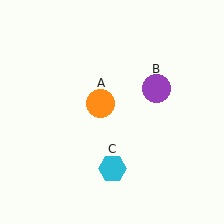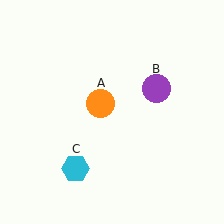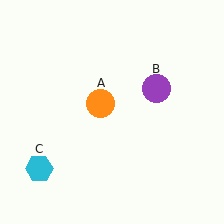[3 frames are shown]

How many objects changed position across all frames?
1 object changed position: cyan hexagon (object C).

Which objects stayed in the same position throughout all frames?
Orange circle (object A) and purple circle (object B) remained stationary.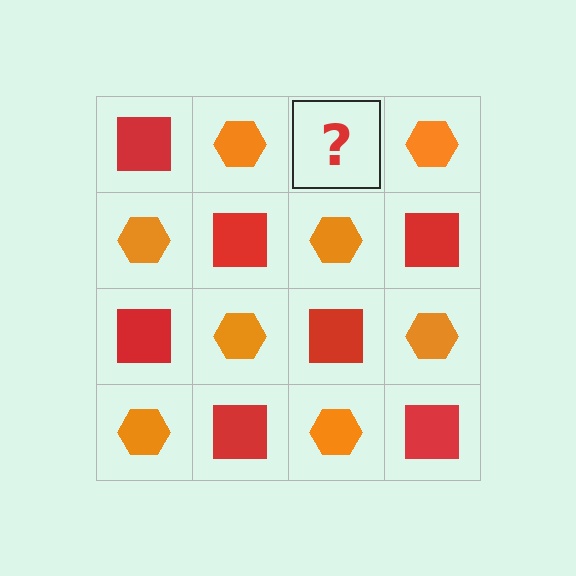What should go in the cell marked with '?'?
The missing cell should contain a red square.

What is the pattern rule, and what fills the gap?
The rule is that it alternates red square and orange hexagon in a checkerboard pattern. The gap should be filled with a red square.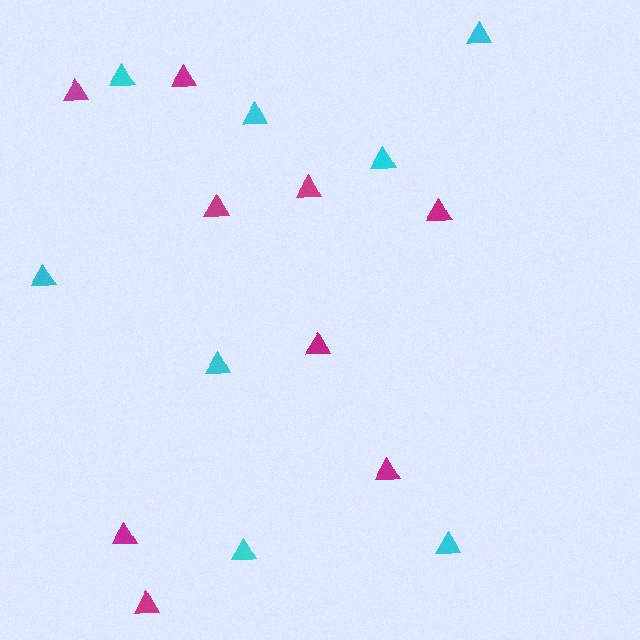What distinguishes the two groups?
There are 2 groups: one group of cyan triangles (8) and one group of magenta triangles (9).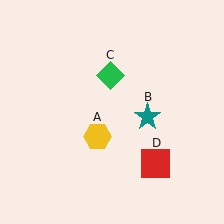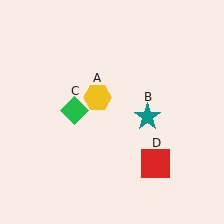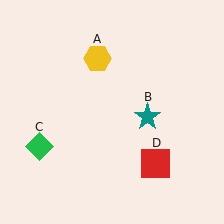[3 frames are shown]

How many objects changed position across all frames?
2 objects changed position: yellow hexagon (object A), green diamond (object C).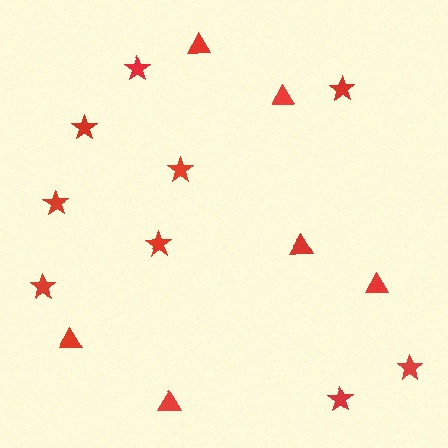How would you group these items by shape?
There are 2 groups: one group of triangles (6) and one group of stars (9).